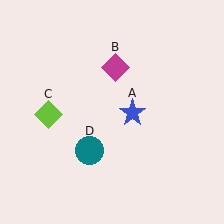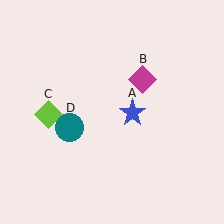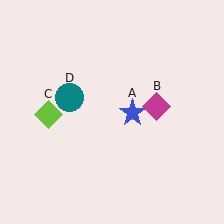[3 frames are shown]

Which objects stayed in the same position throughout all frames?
Blue star (object A) and lime diamond (object C) remained stationary.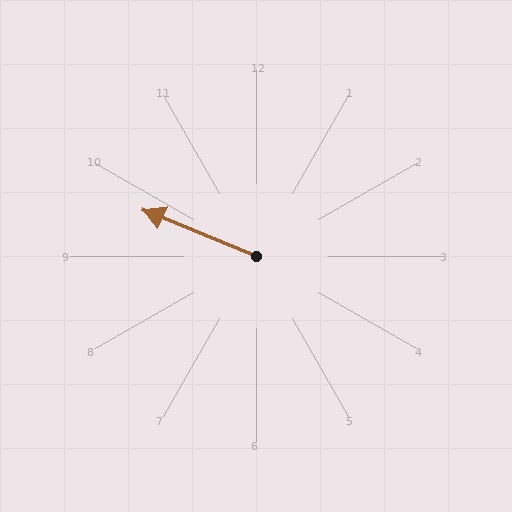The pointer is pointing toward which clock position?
Roughly 10 o'clock.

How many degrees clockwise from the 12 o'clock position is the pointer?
Approximately 292 degrees.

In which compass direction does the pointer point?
West.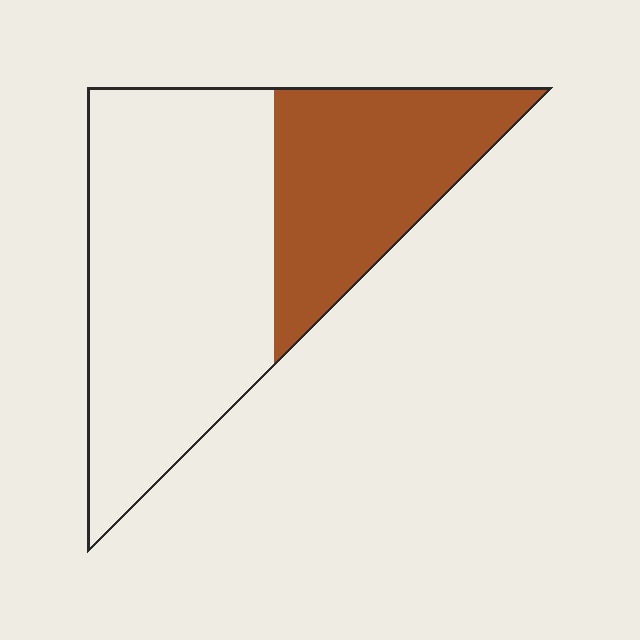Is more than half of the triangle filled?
No.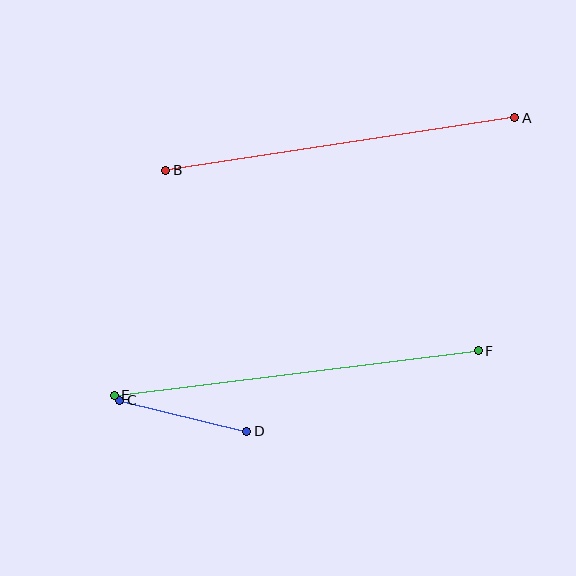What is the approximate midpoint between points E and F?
The midpoint is at approximately (296, 373) pixels.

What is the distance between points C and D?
The distance is approximately 131 pixels.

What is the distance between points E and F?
The distance is approximately 367 pixels.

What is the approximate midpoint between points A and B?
The midpoint is at approximately (340, 144) pixels.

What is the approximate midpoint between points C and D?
The midpoint is at approximately (183, 416) pixels.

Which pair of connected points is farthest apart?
Points E and F are farthest apart.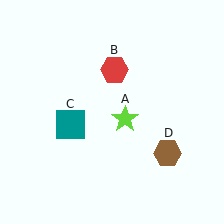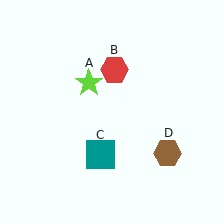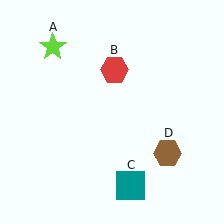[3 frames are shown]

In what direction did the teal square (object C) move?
The teal square (object C) moved down and to the right.